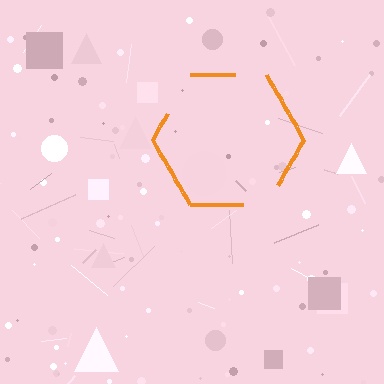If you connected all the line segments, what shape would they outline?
They would outline a hexagon.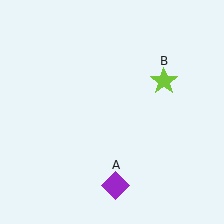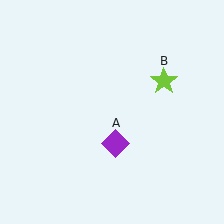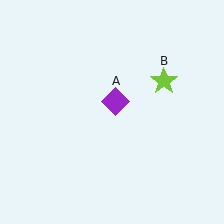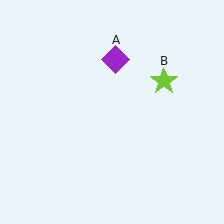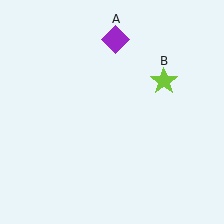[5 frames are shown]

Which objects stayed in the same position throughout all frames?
Lime star (object B) remained stationary.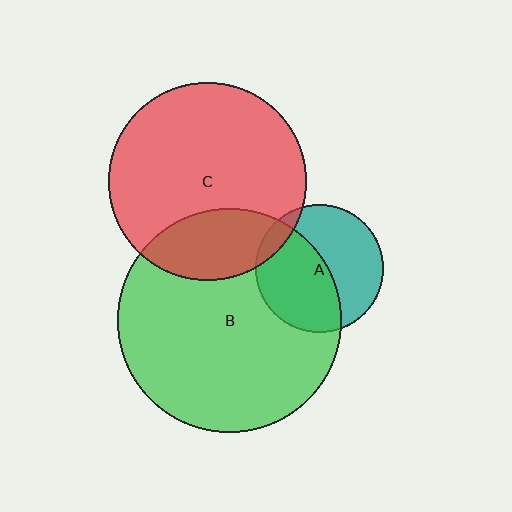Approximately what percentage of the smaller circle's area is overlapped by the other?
Approximately 55%.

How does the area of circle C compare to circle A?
Approximately 2.4 times.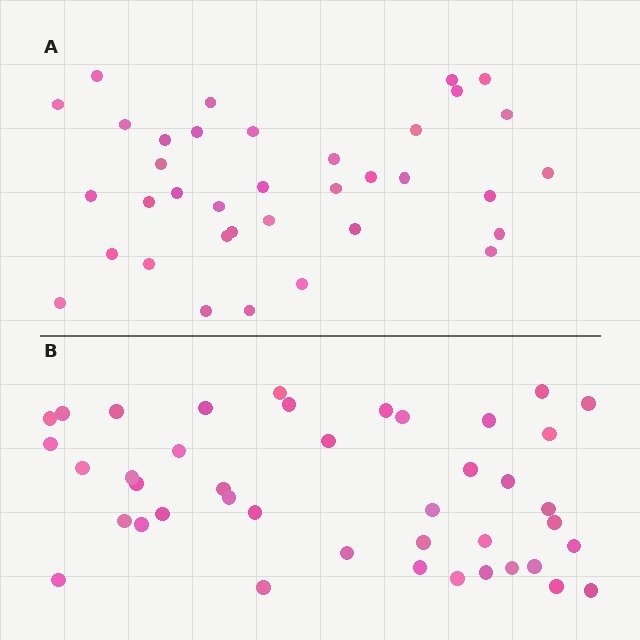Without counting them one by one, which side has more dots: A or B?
Region B (the bottom region) has more dots.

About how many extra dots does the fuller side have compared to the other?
Region B has about 6 more dots than region A.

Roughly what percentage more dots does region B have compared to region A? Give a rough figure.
About 15% more.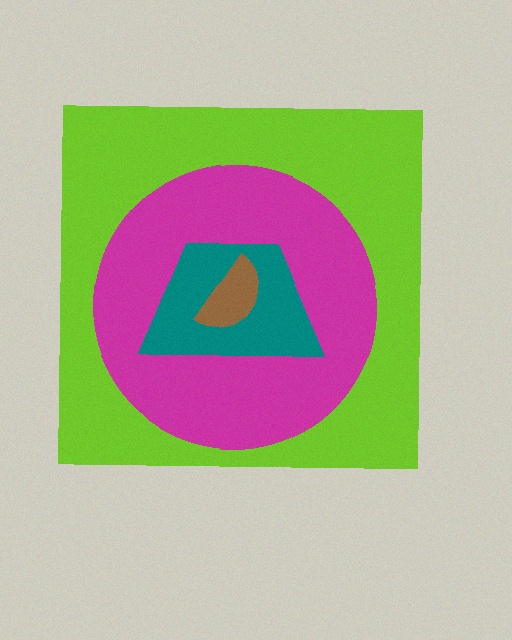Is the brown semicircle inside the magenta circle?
Yes.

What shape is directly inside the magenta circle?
The teal trapezoid.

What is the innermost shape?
The brown semicircle.